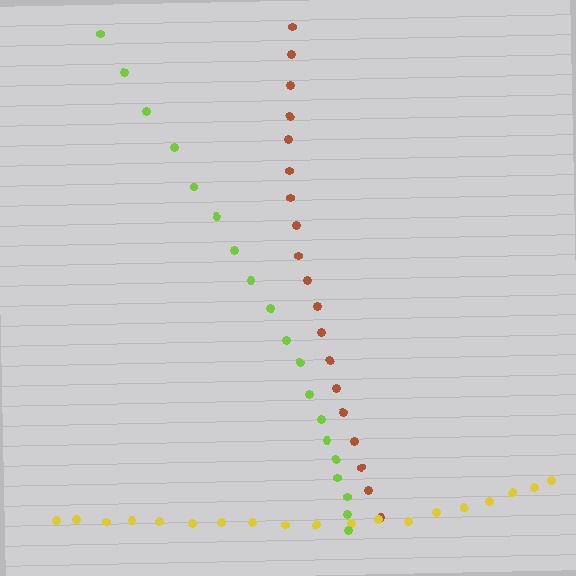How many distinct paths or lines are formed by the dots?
There are 3 distinct paths.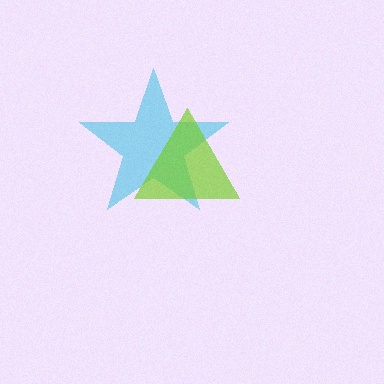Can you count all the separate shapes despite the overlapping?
Yes, there are 2 separate shapes.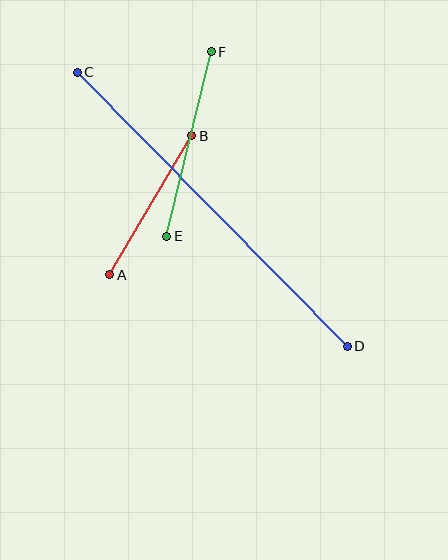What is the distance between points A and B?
The distance is approximately 161 pixels.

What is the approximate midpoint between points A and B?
The midpoint is at approximately (151, 205) pixels.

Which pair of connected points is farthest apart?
Points C and D are farthest apart.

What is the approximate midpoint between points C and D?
The midpoint is at approximately (212, 209) pixels.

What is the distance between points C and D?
The distance is approximately 385 pixels.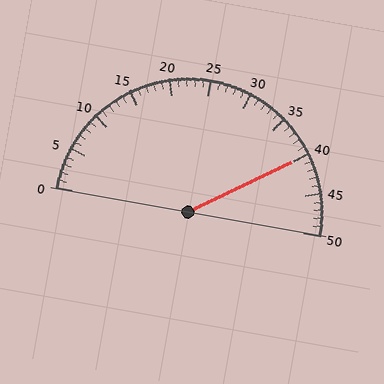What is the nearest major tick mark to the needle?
The nearest major tick mark is 40.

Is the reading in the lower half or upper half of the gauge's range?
The reading is in the upper half of the range (0 to 50).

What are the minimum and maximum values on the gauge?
The gauge ranges from 0 to 50.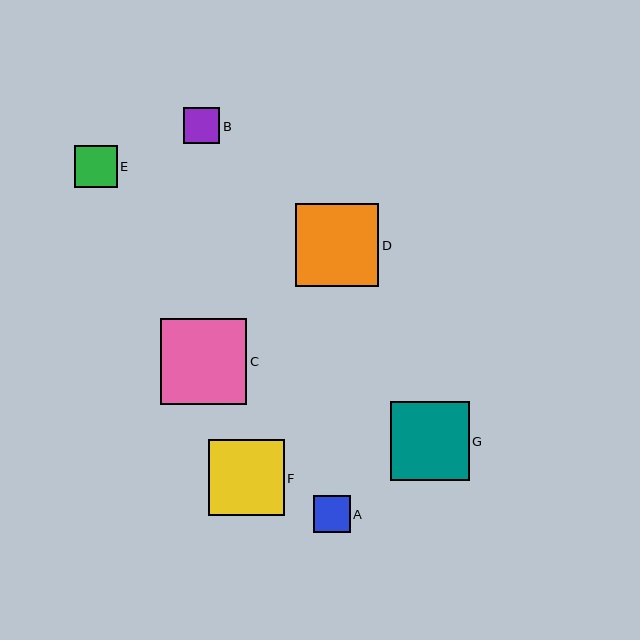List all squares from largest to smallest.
From largest to smallest: C, D, G, F, E, A, B.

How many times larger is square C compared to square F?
Square C is approximately 1.1 times the size of square F.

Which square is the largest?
Square C is the largest with a size of approximately 86 pixels.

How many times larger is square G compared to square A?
Square G is approximately 2.1 times the size of square A.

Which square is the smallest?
Square B is the smallest with a size of approximately 36 pixels.